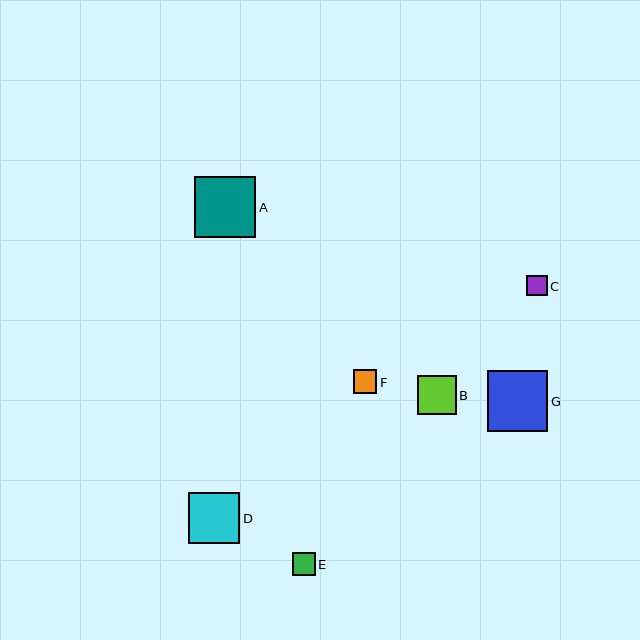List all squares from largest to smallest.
From largest to smallest: A, G, D, B, F, E, C.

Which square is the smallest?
Square C is the smallest with a size of approximately 21 pixels.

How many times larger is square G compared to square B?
Square G is approximately 1.6 times the size of square B.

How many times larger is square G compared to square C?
Square G is approximately 3.0 times the size of square C.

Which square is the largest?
Square A is the largest with a size of approximately 61 pixels.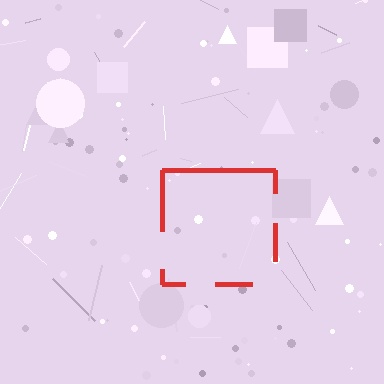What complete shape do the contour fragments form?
The contour fragments form a square.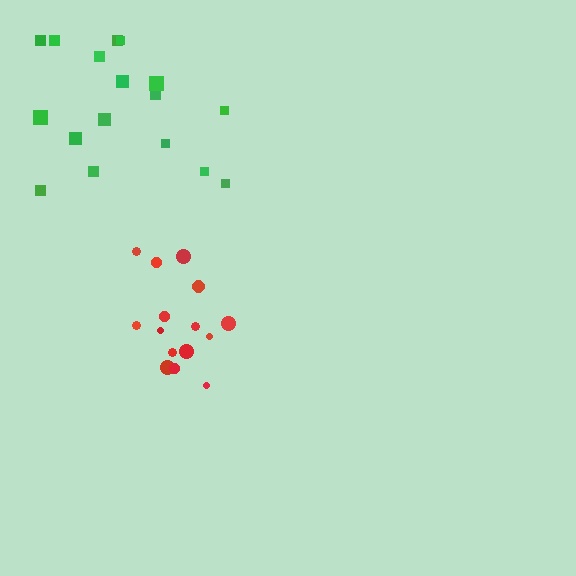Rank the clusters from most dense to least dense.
red, green.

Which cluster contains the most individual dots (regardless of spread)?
Green (17).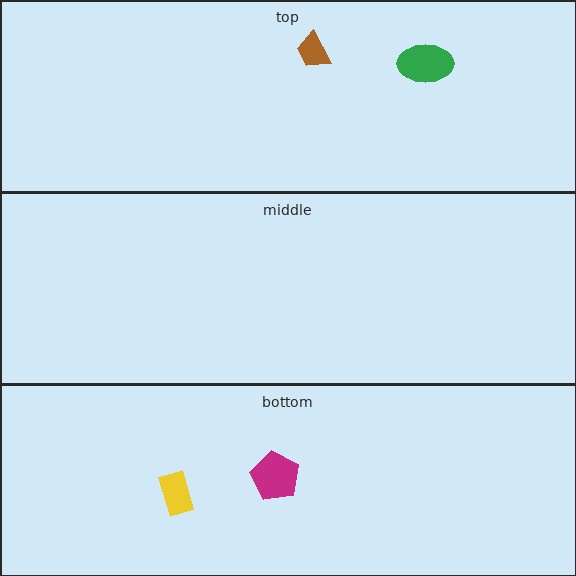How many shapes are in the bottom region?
2.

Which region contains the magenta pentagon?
The bottom region.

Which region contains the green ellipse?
The top region.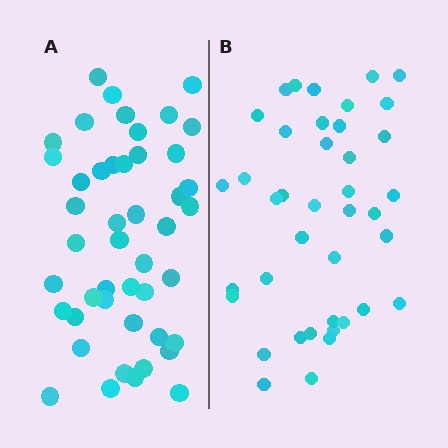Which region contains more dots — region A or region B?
Region A (the left region) has more dots.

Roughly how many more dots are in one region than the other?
Region A has about 6 more dots than region B.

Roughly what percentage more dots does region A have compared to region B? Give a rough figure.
About 15% more.